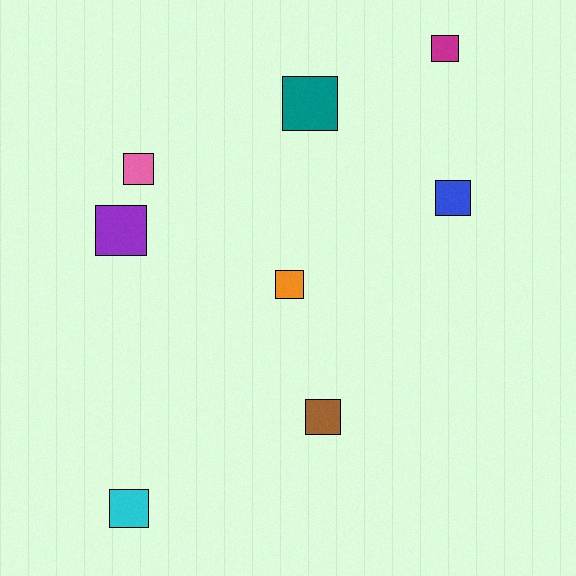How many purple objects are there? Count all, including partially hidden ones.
There is 1 purple object.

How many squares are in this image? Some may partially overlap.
There are 8 squares.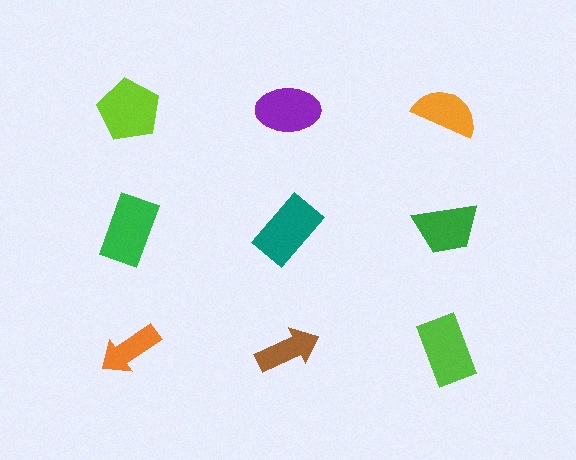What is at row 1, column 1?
A lime pentagon.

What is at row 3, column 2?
A brown arrow.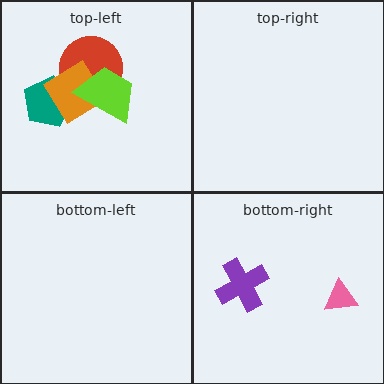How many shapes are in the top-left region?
4.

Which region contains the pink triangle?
The bottom-right region.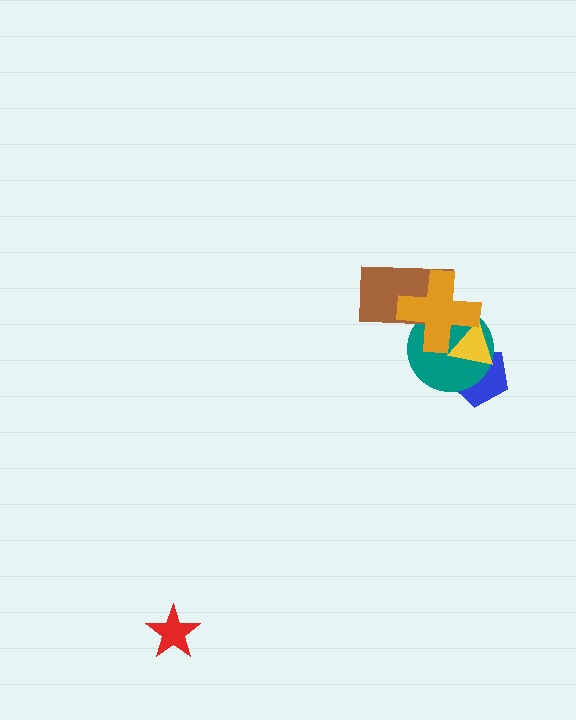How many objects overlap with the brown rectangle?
2 objects overlap with the brown rectangle.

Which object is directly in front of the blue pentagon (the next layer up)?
The teal circle is directly in front of the blue pentagon.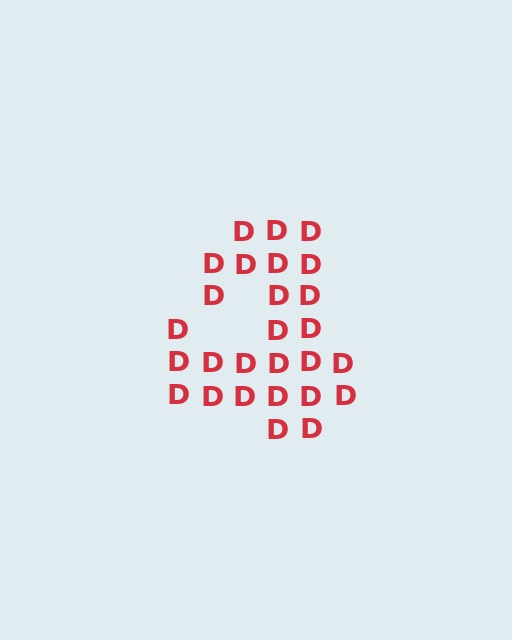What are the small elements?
The small elements are letter D's.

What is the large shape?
The large shape is the digit 4.